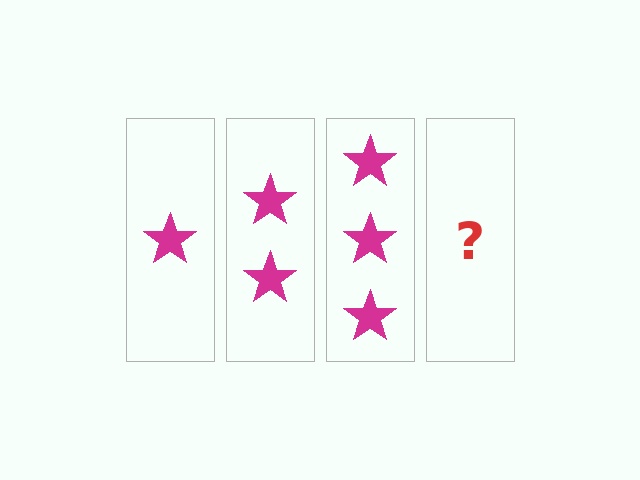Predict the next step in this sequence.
The next step is 4 stars.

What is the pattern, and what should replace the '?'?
The pattern is that each step adds one more star. The '?' should be 4 stars.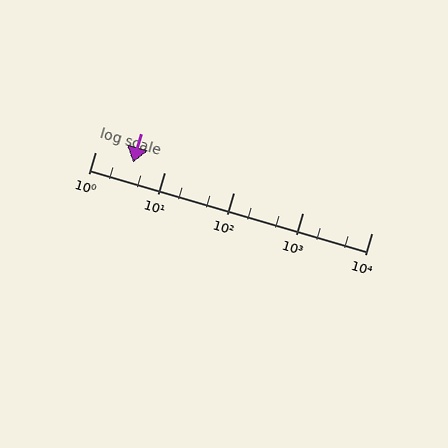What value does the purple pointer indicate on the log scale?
The pointer indicates approximately 3.5.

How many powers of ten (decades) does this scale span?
The scale spans 4 decades, from 1 to 10000.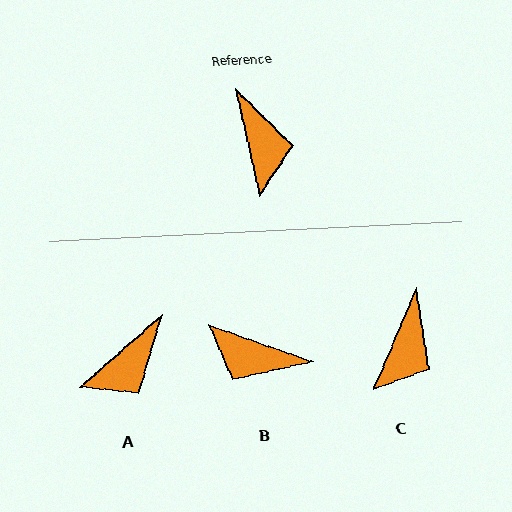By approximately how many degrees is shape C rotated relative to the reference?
Approximately 36 degrees clockwise.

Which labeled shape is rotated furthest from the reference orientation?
B, about 122 degrees away.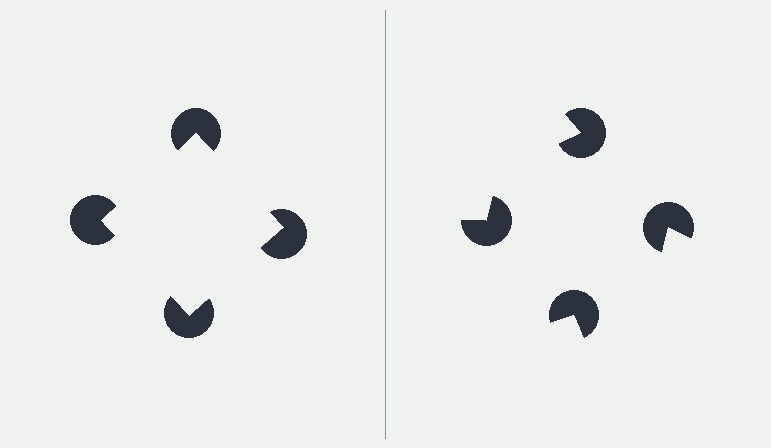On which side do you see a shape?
An illusory square appears on the left side. On the right side the wedge cuts are rotated, so no coherent shape forms.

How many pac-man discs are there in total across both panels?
8 — 4 on each side.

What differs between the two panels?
The pac-man discs are positioned identically on both sides; only the wedge orientations differ. On the left they align to a square; on the right they are misaligned.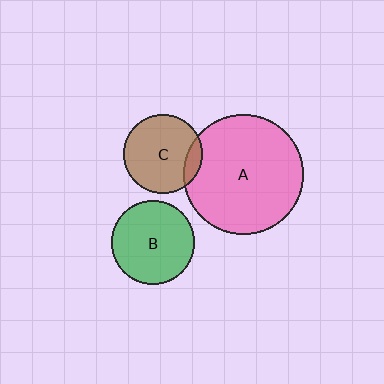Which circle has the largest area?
Circle A (pink).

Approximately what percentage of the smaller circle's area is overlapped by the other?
Approximately 10%.